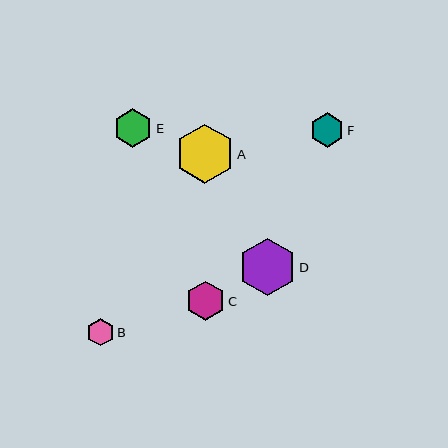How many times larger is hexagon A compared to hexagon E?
Hexagon A is approximately 1.5 times the size of hexagon E.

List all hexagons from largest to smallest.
From largest to smallest: A, D, C, E, F, B.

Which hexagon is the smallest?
Hexagon B is the smallest with a size of approximately 27 pixels.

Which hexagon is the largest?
Hexagon A is the largest with a size of approximately 59 pixels.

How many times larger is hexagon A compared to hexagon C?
Hexagon A is approximately 1.5 times the size of hexagon C.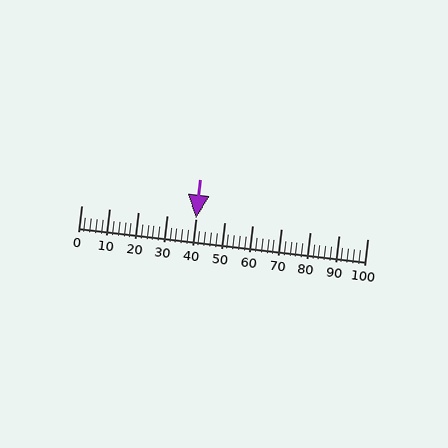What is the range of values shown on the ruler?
The ruler shows values from 0 to 100.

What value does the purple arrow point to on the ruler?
The purple arrow points to approximately 40.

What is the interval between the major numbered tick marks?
The major tick marks are spaced 10 units apart.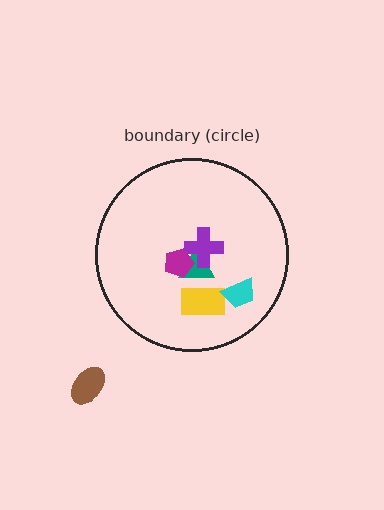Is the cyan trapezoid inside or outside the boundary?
Inside.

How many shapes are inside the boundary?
5 inside, 1 outside.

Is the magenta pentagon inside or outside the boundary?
Inside.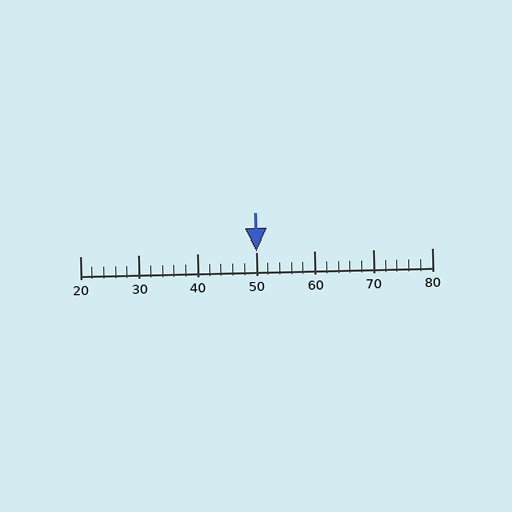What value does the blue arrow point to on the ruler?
The blue arrow points to approximately 50.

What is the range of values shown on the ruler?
The ruler shows values from 20 to 80.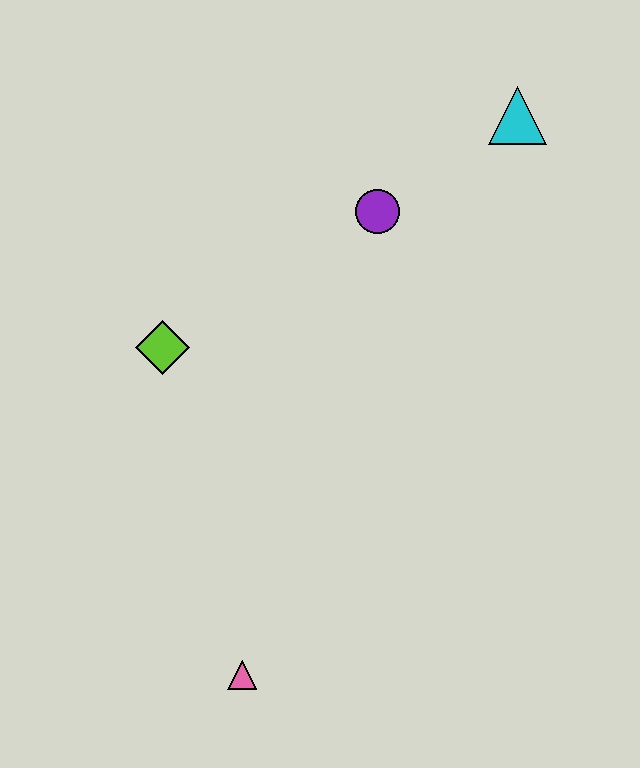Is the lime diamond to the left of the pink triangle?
Yes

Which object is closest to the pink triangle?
The lime diamond is closest to the pink triangle.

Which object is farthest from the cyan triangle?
The pink triangle is farthest from the cyan triangle.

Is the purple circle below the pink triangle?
No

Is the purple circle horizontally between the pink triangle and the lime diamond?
No